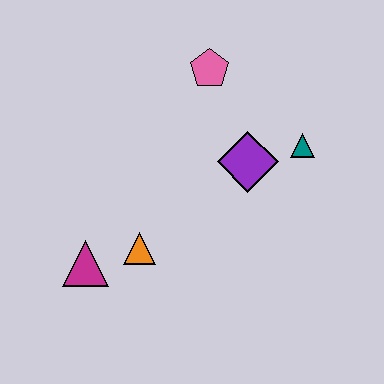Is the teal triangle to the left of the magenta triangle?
No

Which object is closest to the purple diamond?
The teal triangle is closest to the purple diamond.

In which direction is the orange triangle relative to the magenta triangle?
The orange triangle is to the right of the magenta triangle.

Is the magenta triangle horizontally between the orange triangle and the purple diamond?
No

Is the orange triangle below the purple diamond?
Yes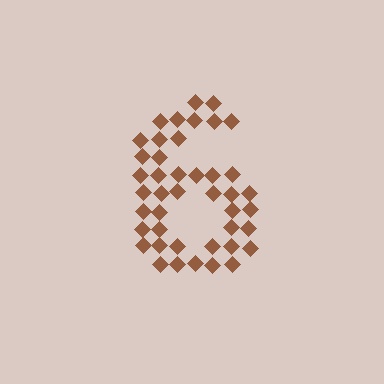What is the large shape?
The large shape is the digit 6.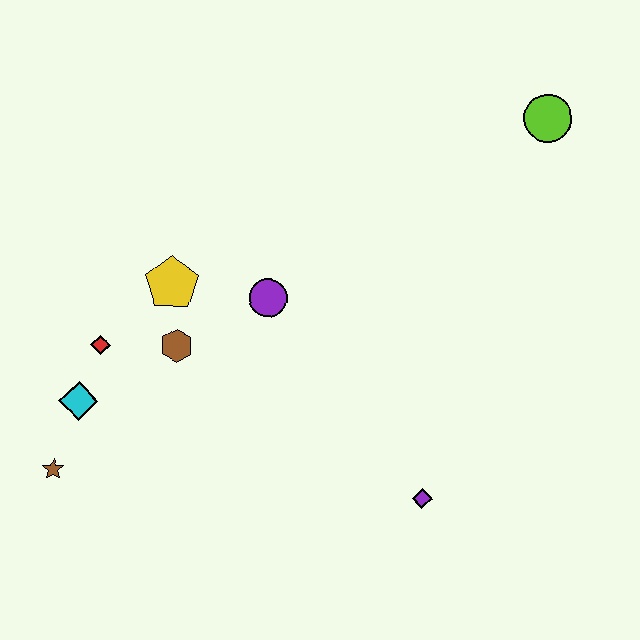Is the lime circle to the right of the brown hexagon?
Yes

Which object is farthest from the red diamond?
The lime circle is farthest from the red diamond.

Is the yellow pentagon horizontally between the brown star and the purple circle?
Yes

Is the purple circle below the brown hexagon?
No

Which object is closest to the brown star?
The cyan diamond is closest to the brown star.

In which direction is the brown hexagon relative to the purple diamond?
The brown hexagon is to the left of the purple diamond.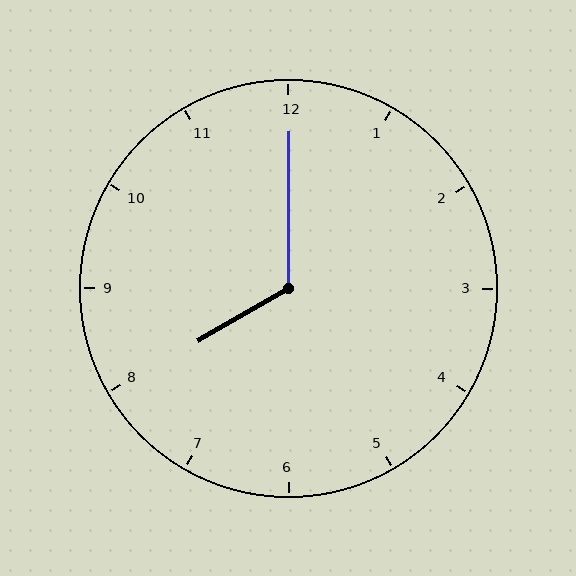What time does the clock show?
8:00.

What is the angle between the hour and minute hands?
Approximately 120 degrees.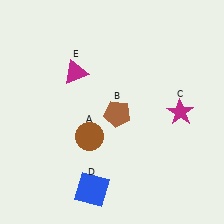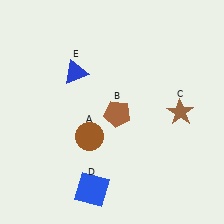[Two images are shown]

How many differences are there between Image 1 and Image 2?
There are 2 differences between the two images.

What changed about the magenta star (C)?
In Image 1, C is magenta. In Image 2, it changed to brown.